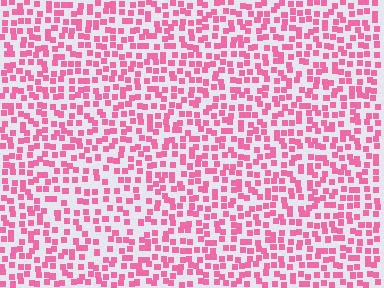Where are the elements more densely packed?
The elements are more densely packed outside the diamond boundary.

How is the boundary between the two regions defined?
The boundary is defined by a change in element density (approximately 1.5x ratio). All elements are the same color, size, and shape.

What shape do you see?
I see a diamond.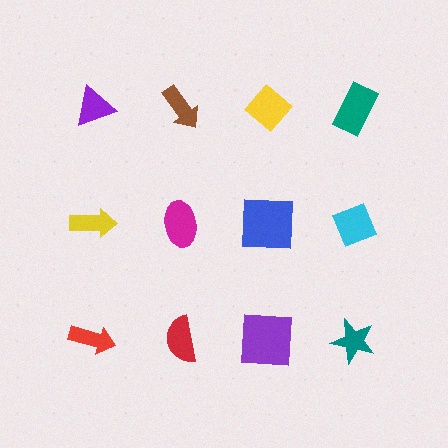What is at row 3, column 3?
A purple square.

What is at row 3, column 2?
A red semicircle.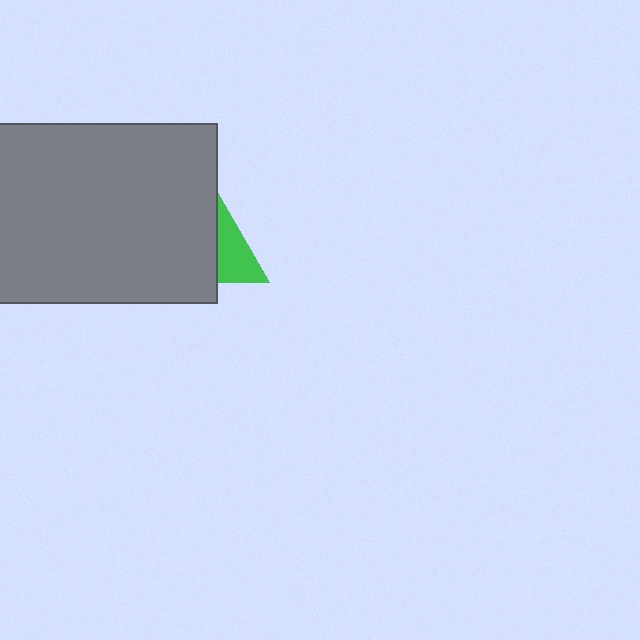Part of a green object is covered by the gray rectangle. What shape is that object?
It is a triangle.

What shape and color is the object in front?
The object in front is a gray rectangle.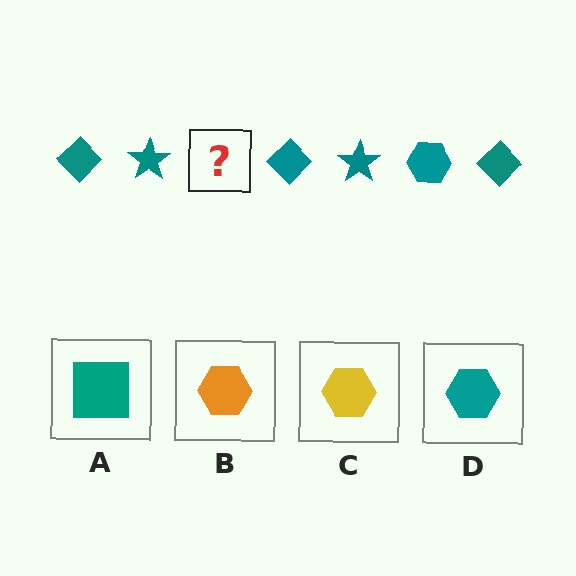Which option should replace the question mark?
Option D.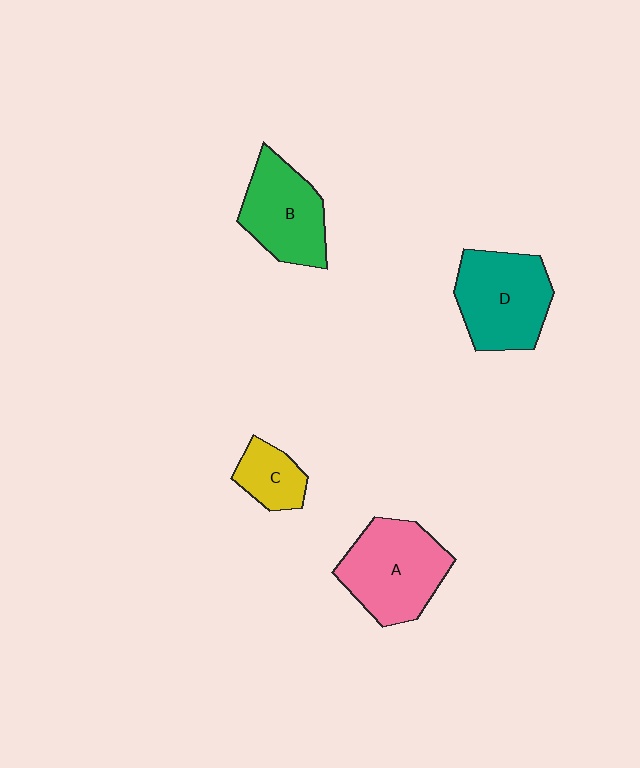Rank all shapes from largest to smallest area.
From largest to smallest: A (pink), D (teal), B (green), C (yellow).